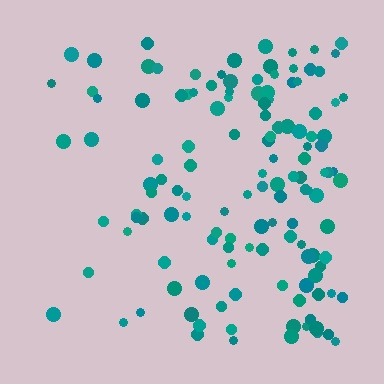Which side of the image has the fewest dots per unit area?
The left.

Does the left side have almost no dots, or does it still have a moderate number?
Still a moderate number, just noticeably fewer than the right.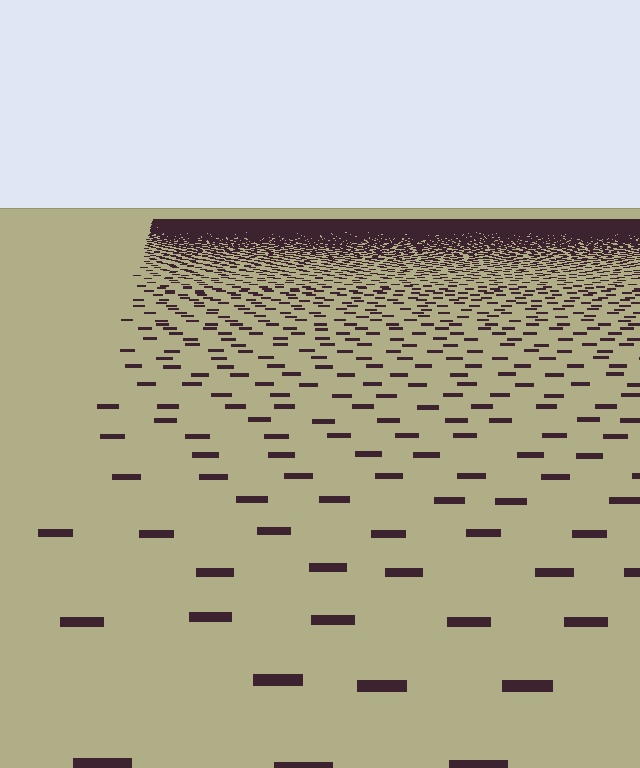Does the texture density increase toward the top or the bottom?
Density increases toward the top.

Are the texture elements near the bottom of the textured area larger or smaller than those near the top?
Larger. Near the bottom, elements are closer to the viewer and appear at a bigger on-screen size.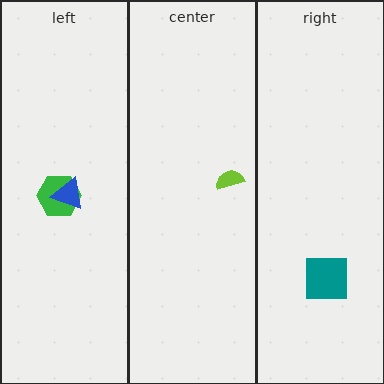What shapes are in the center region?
The lime semicircle.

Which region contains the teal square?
The right region.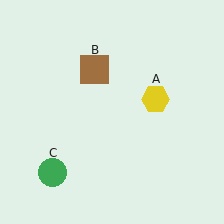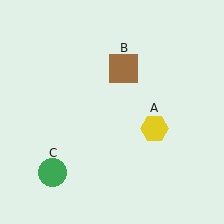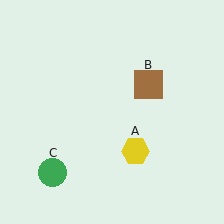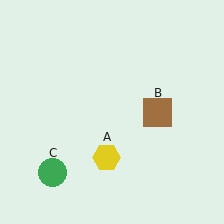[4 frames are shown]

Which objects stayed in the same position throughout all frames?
Green circle (object C) remained stationary.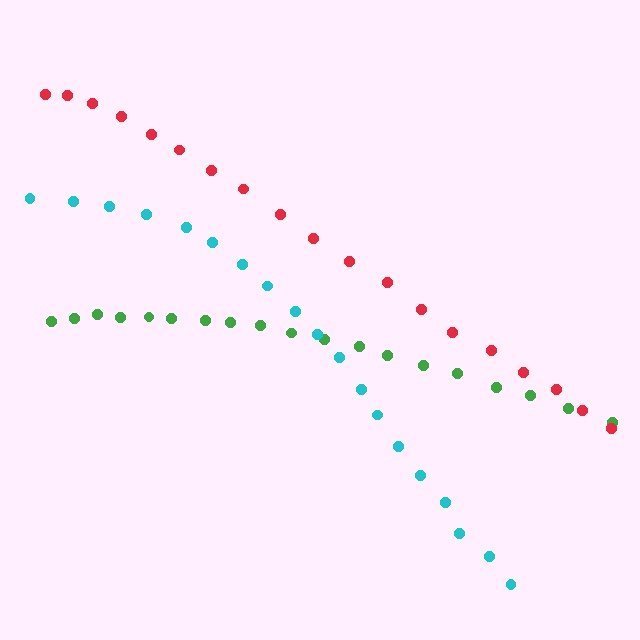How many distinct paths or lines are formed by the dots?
There are 3 distinct paths.